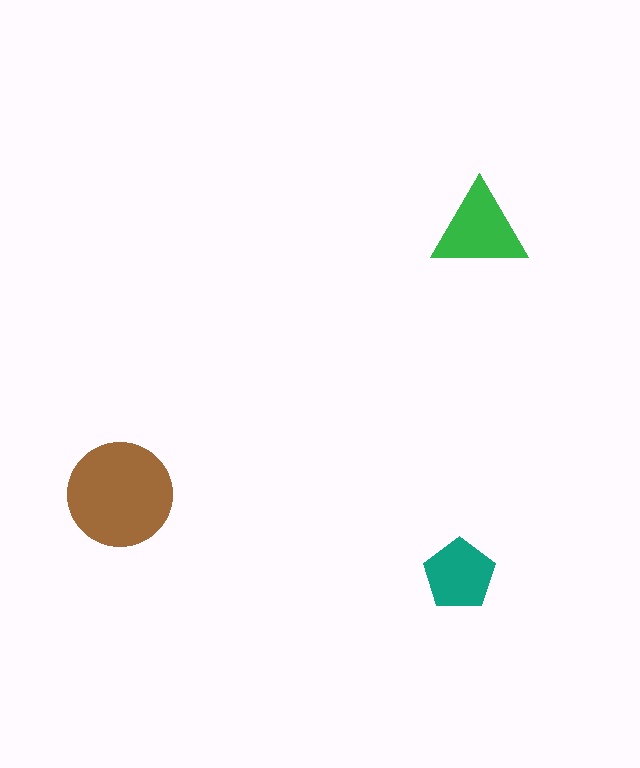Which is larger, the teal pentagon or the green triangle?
The green triangle.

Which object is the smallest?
The teal pentagon.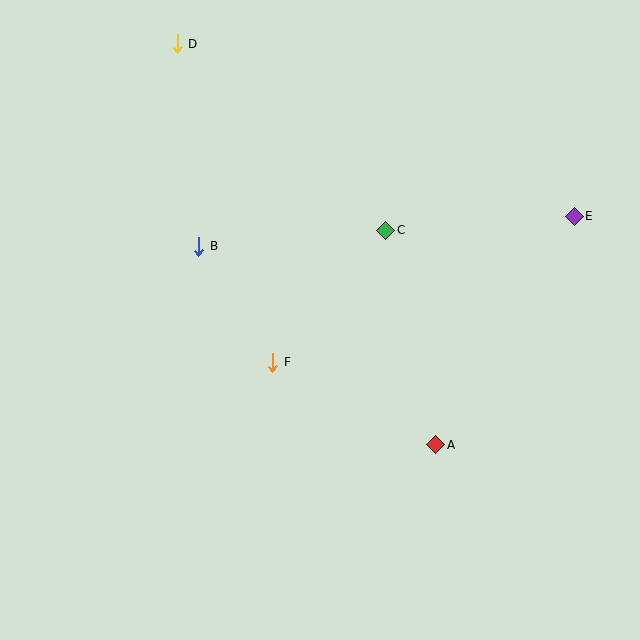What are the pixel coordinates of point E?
Point E is at (574, 216).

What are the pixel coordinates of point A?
Point A is at (436, 445).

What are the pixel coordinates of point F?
Point F is at (273, 362).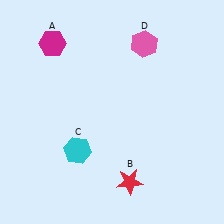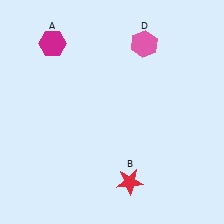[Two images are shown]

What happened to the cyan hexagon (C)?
The cyan hexagon (C) was removed in Image 2. It was in the bottom-left area of Image 1.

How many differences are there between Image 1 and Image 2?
There is 1 difference between the two images.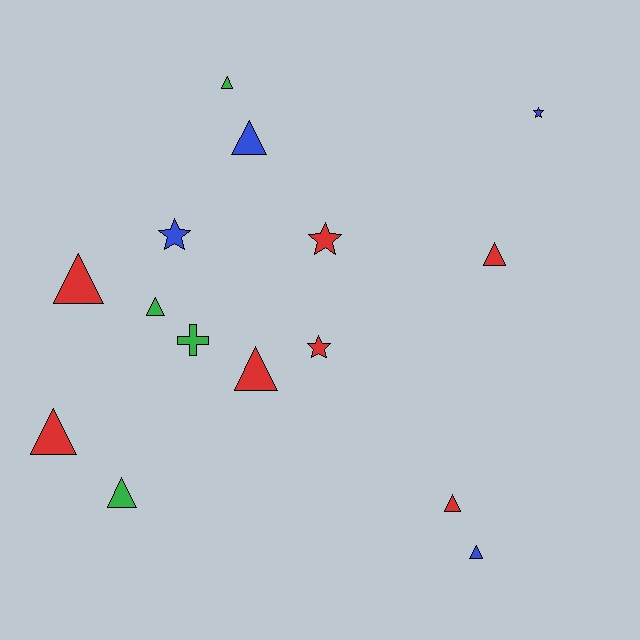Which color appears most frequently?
Red, with 7 objects.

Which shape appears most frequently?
Triangle, with 10 objects.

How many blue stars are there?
There are 2 blue stars.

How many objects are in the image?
There are 15 objects.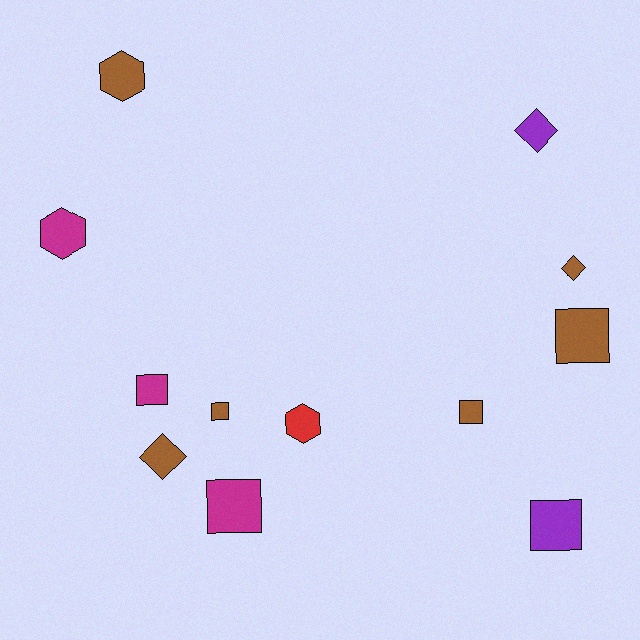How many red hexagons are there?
There is 1 red hexagon.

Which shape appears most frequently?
Square, with 6 objects.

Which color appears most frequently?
Brown, with 6 objects.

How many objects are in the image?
There are 12 objects.